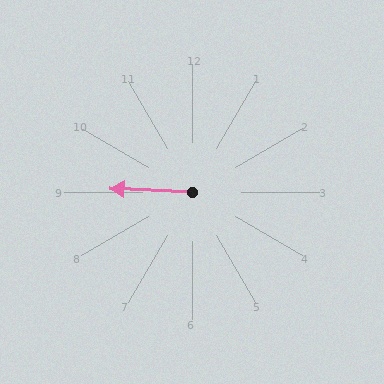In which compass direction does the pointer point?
West.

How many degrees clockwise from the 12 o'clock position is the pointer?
Approximately 272 degrees.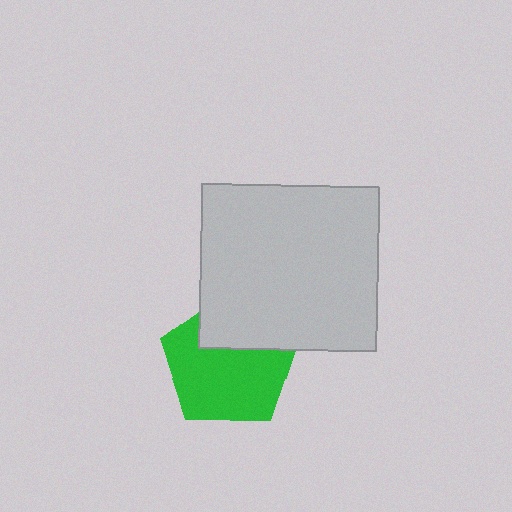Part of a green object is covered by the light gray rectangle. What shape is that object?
It is a pentagon.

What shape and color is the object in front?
The object in front is a light gray rectangle.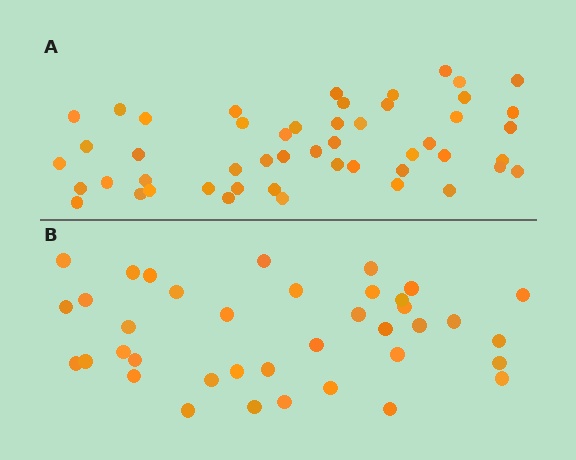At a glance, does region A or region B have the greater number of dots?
Region A (the top region) has more dots.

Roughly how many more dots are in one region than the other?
Region A has roughly 12 or so more dots than region B.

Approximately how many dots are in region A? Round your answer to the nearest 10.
About 50 dots.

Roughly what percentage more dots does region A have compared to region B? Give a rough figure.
About 30% more.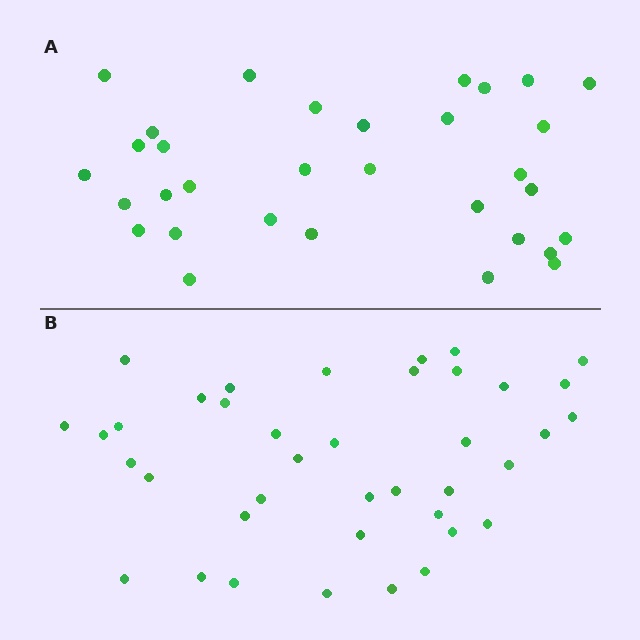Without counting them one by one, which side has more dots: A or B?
Region B (the bottom region) has more dots.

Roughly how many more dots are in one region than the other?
Region B has roughly 8 or so more dots than region A.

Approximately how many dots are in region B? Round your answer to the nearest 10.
About 40 dots. (The exact count is 39, which rounds to 40.)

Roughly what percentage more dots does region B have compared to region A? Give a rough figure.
About 20% more.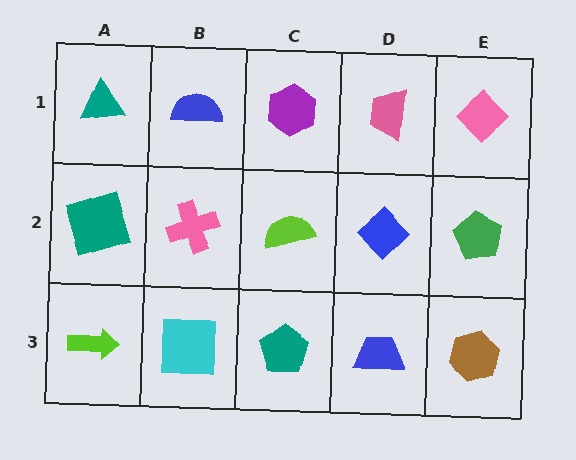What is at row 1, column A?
A teal triangle.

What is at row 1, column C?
A purple hexagon.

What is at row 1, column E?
A pink diamond.